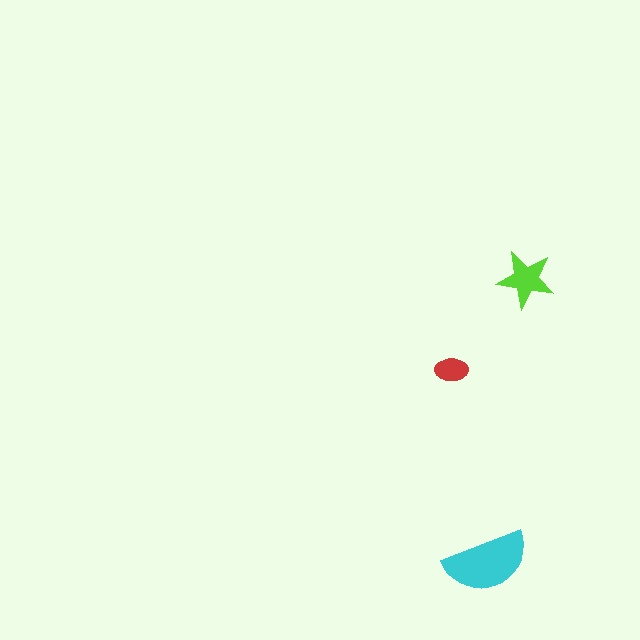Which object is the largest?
The cyan semicircle.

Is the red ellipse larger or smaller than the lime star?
Smaller.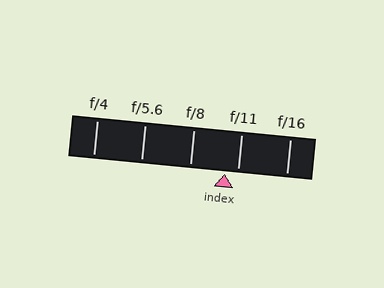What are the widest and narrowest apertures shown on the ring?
The widest aperture shown is f/4 and the narrowest is f/16.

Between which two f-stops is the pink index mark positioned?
The index mark is between f/8 and f/11.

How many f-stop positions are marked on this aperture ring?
There are 5 f-stop positions marked.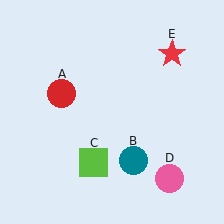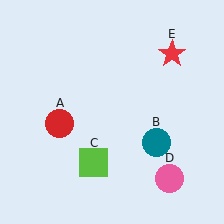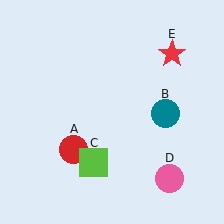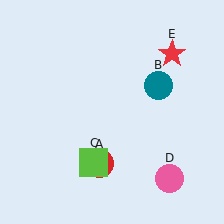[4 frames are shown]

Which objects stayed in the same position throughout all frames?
Lime square (object C) and pink circle (object D) and red star (object E) remained stationary.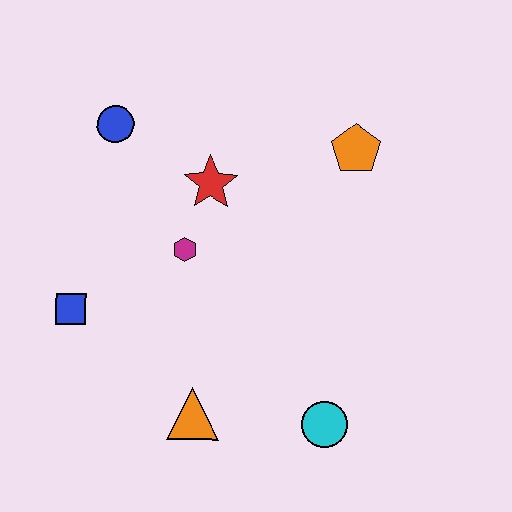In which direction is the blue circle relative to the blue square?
The blue circle is above the blue square.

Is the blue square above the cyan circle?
Yes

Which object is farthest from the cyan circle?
The blue circle is farthest from the cyan circle.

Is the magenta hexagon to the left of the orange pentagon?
Yes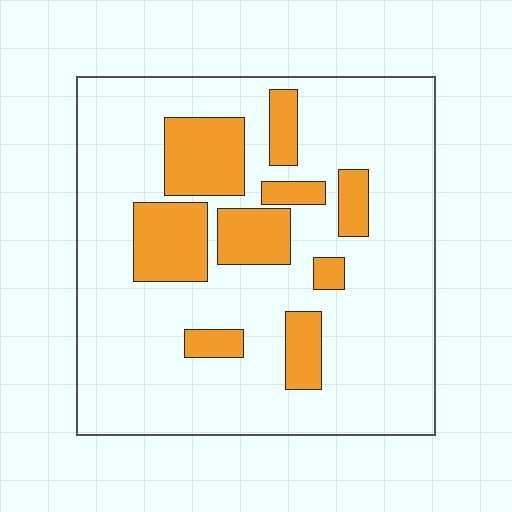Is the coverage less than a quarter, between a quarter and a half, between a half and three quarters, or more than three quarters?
Less than a quarter.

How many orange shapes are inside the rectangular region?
9.